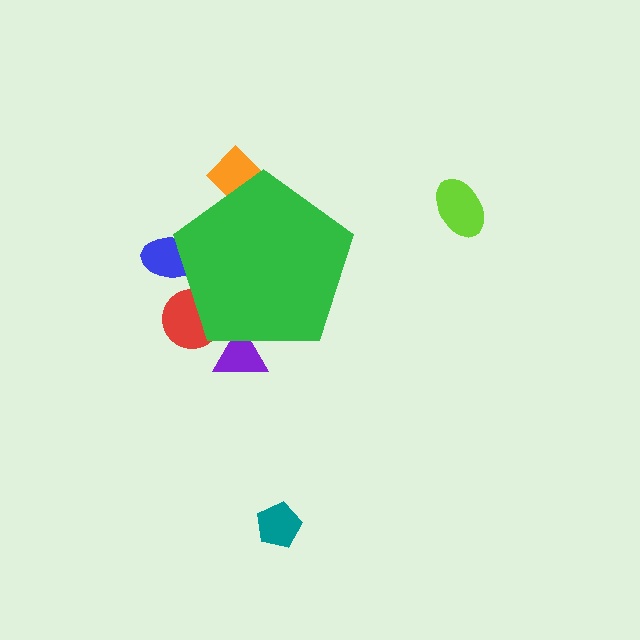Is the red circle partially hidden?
Yes, the red circle is partially hidden behind the green pentagon.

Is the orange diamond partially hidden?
Yes, the orange diamond is partially hidden behind the green pentagon.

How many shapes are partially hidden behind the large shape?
4 shapes are partially hidden.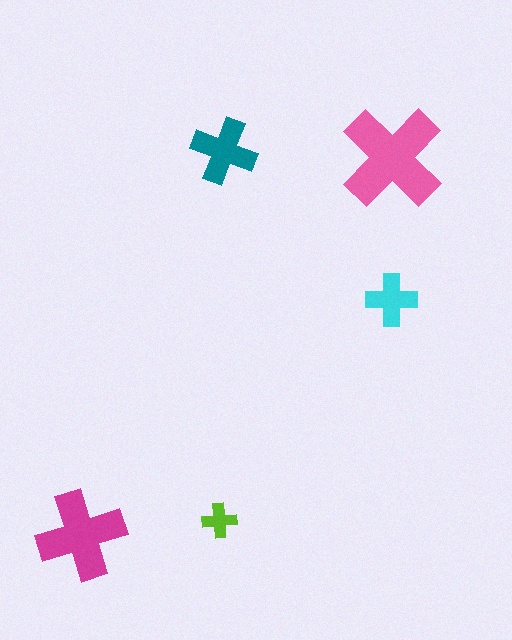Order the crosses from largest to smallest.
the pink one, the magenta one, the teal one, the cyan one, the lime one.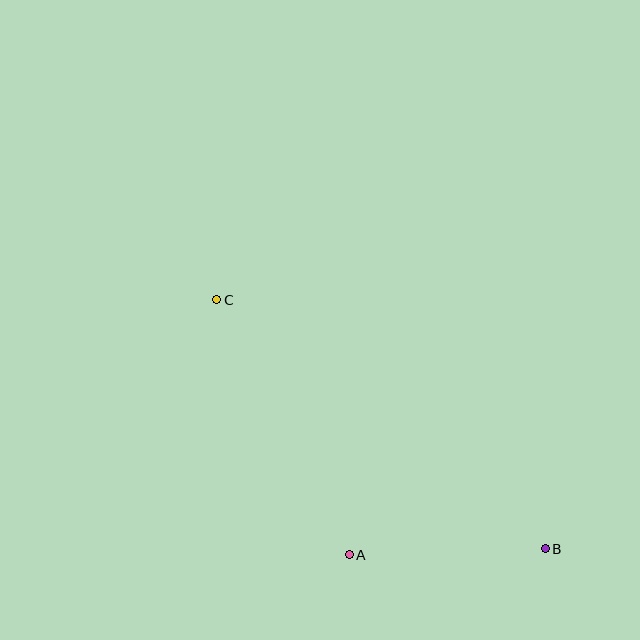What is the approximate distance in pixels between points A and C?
The distance between A and C is approximately 287 pixels.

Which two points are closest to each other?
Points A and B are closest to each other.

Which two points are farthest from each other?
Points B and C are farthest from each other.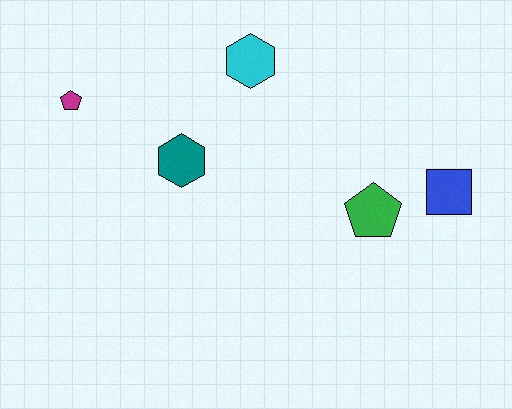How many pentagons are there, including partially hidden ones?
There are 2 pentagons.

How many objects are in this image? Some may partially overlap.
There are 5 objects.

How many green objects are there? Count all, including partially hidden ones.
There is 1 green object.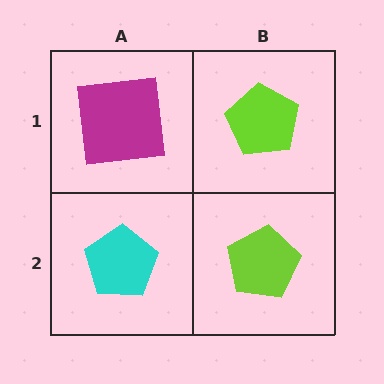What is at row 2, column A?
A cyan pentagon.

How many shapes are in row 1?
2 shapes.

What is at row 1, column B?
A lime pentagon.